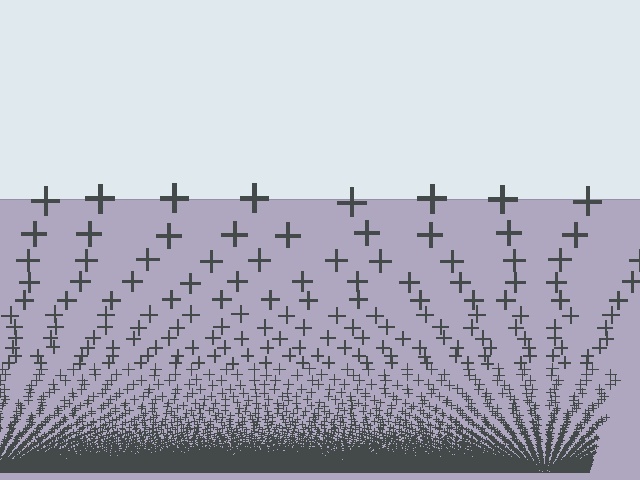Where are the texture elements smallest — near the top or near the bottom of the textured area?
Near the bottom.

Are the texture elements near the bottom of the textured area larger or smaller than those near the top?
Smaller. The gradient is inverted — elements near the bottom are smaller and denser.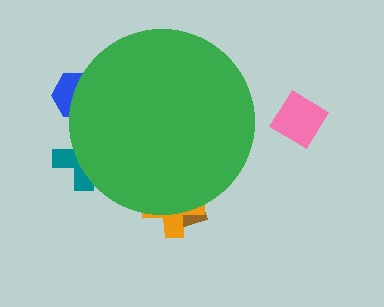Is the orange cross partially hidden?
Yes, the orange cross is partially hidden behind the green circle.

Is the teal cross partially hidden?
Yes, the teal cross is partially hidden behind the green circle.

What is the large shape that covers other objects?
A green circle.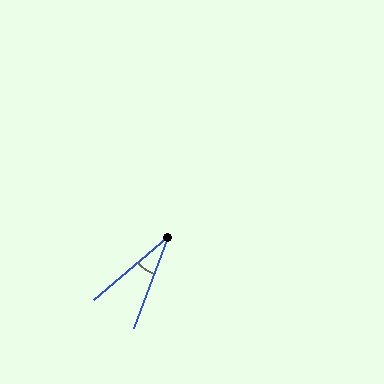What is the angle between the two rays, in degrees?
Approximately 29 degrees.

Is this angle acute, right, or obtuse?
It is acute.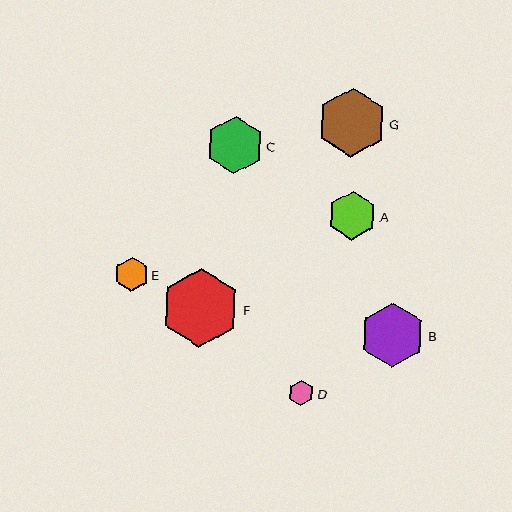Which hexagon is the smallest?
Hexagon D is the smallest with a size of approximately 25 pixels.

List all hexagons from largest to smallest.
From largest to smallest: F, G, B, C, A, E, D.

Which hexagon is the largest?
Hexagon F is the largest with a size of approximately 79 pixels.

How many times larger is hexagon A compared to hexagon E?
Hexagon A is approximately 1.4 times the size of hexagon E.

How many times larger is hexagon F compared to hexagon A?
Hexagon F is approximately 1.6 times the size of hexagon A.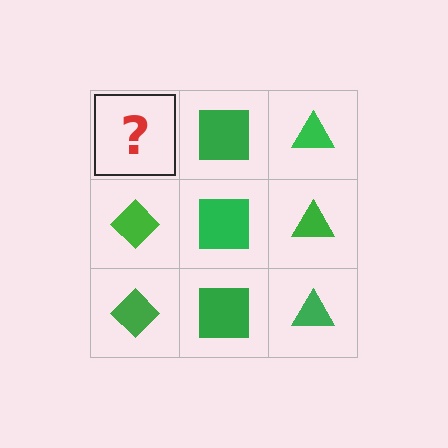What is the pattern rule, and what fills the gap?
The rule is that each column has a consistent shape. The gap should be filled with a green diamond.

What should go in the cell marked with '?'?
The missing cell should contain a green diamond.